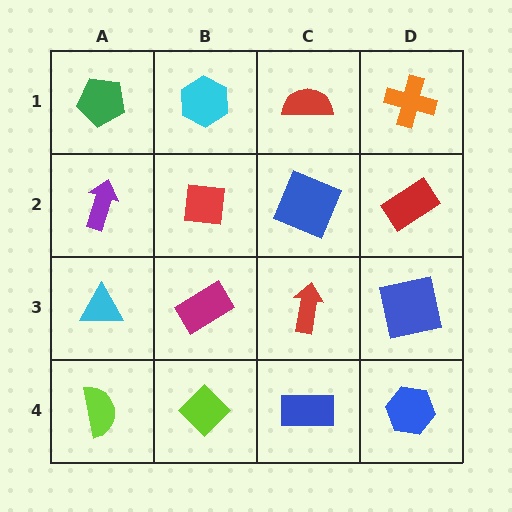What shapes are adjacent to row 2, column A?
A green pentagon (row 1, column A), a cyan triangle (row 3, column A), a red square (row 2, column B).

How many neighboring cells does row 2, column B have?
4.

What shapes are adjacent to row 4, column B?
A magenta rectangle (row 3, column B), a lime semicircle (row 4, column A), a blue rectangle (row 4, column C).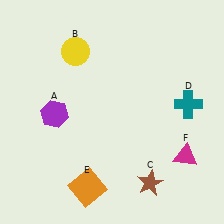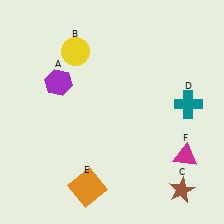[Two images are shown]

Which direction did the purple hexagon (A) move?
The purple hexagon (A) moved up.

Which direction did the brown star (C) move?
The brown star (C) moved right.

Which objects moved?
The objects that moved are: the purple hexagon (A), the brown star (C).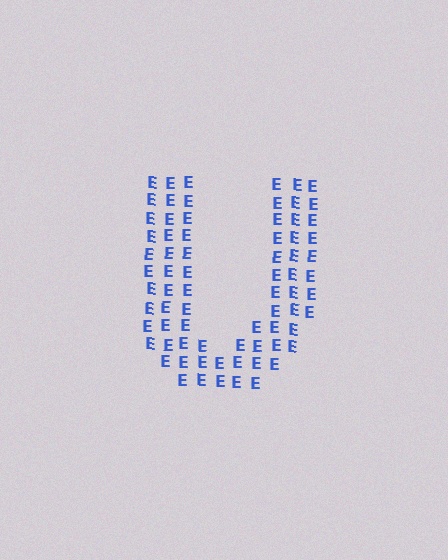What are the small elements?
The small elements are letter E's.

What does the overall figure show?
The overall figure shows the letter U.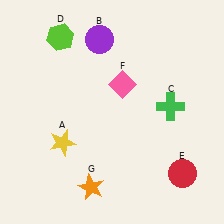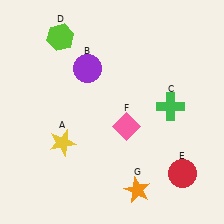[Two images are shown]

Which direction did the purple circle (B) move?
The purple circle (B) moved down.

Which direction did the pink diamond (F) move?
The pink diamond (F) moved down.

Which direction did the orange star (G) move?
The orange star (G) moved right.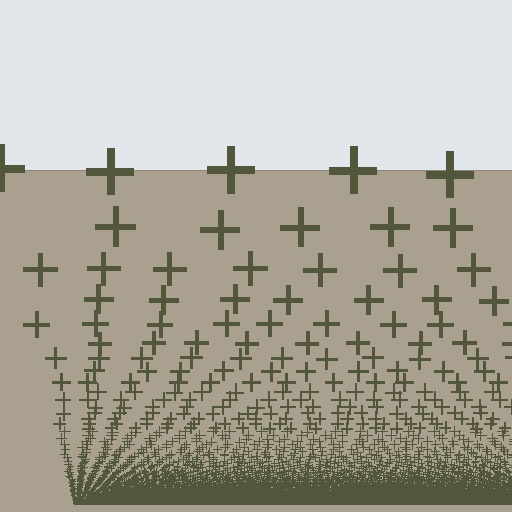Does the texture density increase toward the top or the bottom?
Density increases toward the bottom.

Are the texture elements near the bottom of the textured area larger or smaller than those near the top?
Smaller. The gradient is inverted — elements near the bottom are smaller and denser.